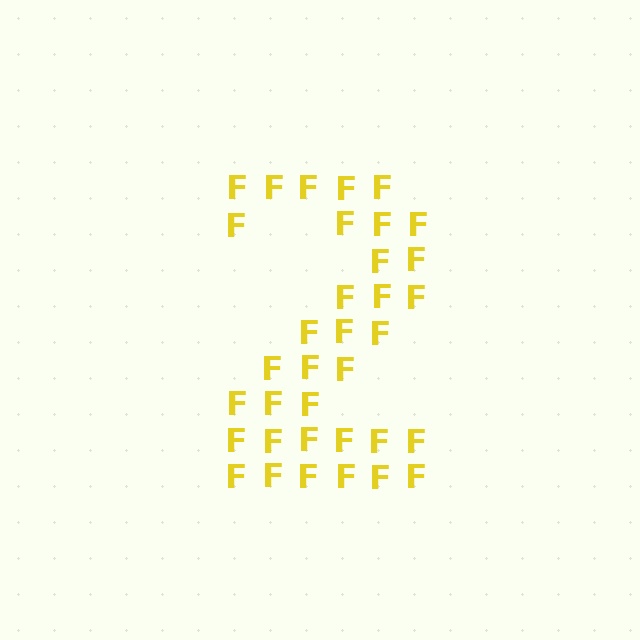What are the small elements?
The small elements are letter F's.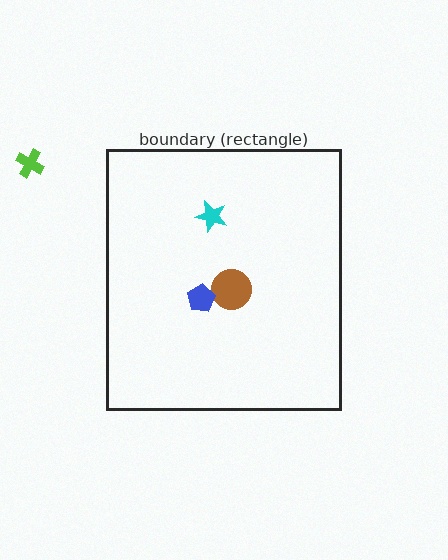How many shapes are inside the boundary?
3 inside, 1 outside.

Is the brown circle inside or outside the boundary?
Inside.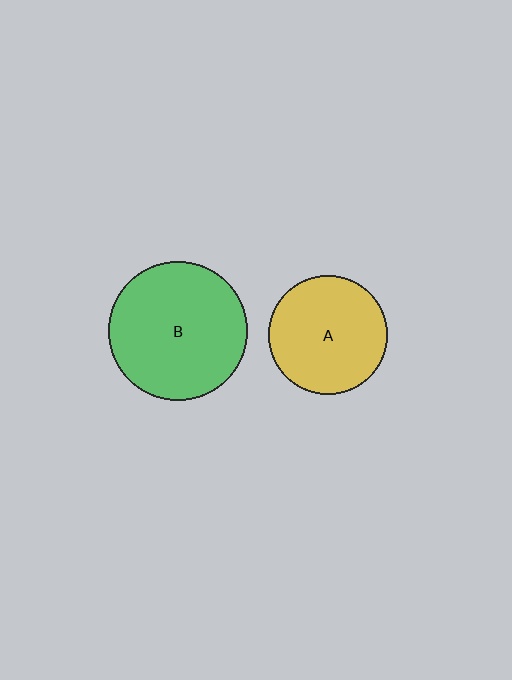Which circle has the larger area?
Circle B (green).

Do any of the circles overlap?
No, none of the circles overlap.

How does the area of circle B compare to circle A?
Approximately 1.4 times.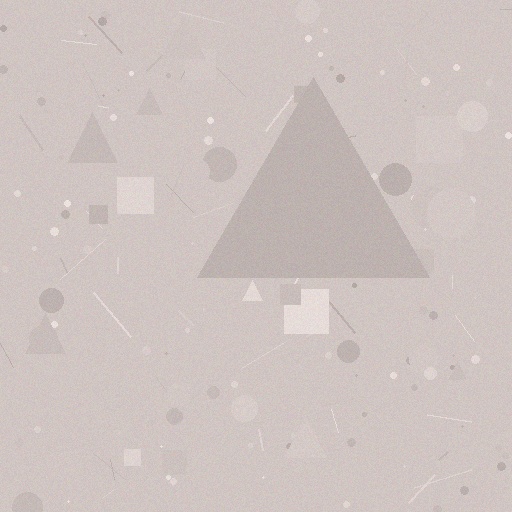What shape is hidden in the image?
A triangle is hidden in the image.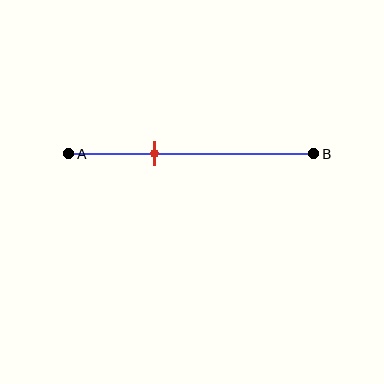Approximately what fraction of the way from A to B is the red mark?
The red mark is approximately 35% of the way from A to B.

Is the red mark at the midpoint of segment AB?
No, the mark is at about 35% from A, not at the 50% midpoint.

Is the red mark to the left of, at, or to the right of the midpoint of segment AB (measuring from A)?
The red mark is to the left of the midpoint of segment AB.